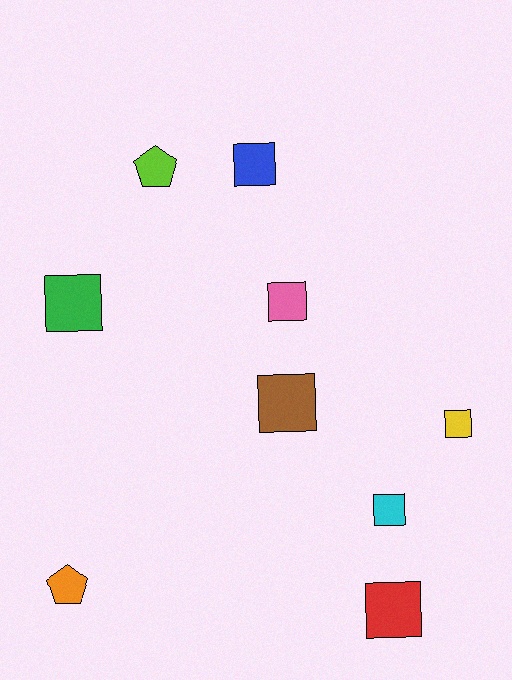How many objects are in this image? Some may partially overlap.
There are 9 objects.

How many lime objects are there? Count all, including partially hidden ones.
There is 1 lime object.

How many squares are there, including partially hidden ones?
There are 7 squares.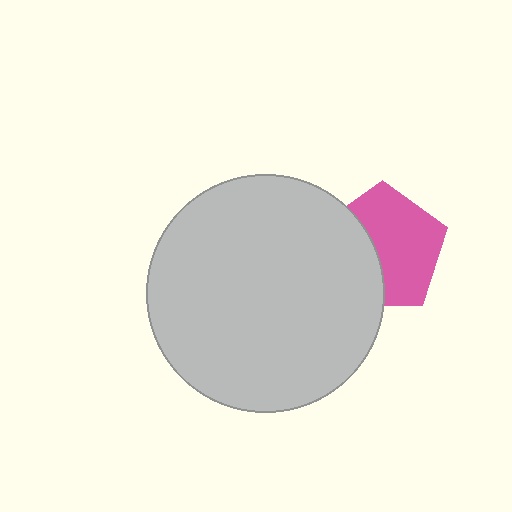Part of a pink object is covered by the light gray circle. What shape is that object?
It is a pentagon.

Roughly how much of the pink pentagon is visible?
About half of it is visible (roughly 61%).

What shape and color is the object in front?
The object in front is a light gray circle.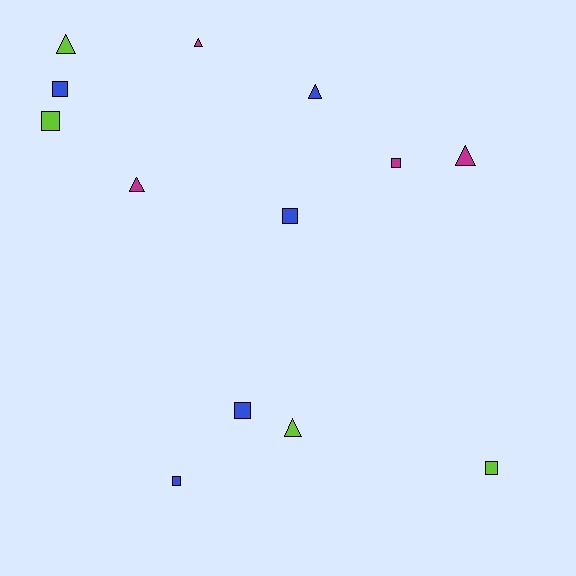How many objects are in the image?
There are 13 objects.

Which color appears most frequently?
Blue, with 5 objects.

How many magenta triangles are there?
There are 3 magenta triangles.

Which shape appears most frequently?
Square, with 7 objects.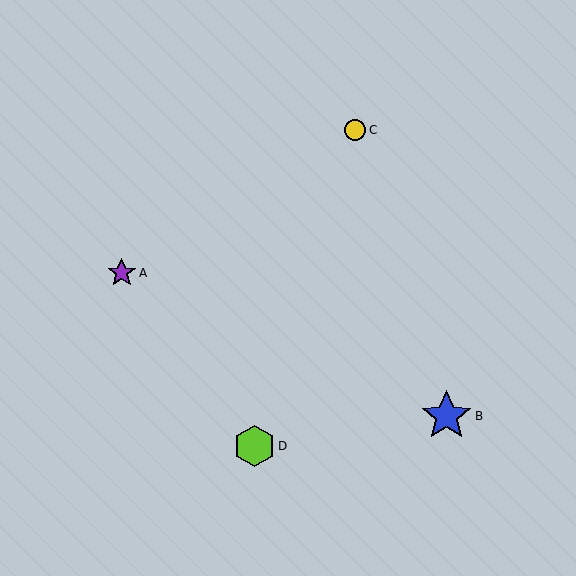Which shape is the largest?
The blue star (labeled B) is the largest.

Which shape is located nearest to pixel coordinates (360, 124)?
The yellow circle (labeled C) at (355, 130) is nearest to that location.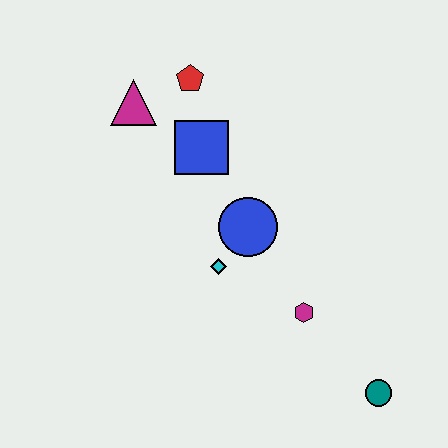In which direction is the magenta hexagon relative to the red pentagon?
The magenta hexagon is below the red pentagon.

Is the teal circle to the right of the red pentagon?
Yes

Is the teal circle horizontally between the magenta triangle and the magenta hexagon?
No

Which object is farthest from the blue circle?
The teal circle is farthest from the blue circle.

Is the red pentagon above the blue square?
Yes